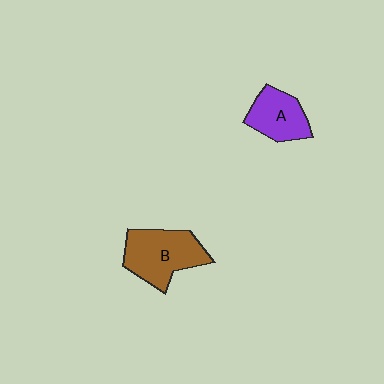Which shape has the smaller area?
Shape A (purple).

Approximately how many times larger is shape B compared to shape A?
Approximately 1.5 times.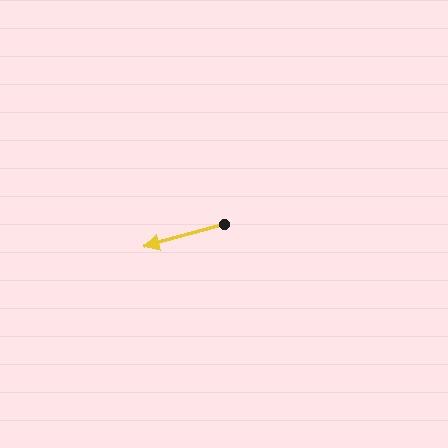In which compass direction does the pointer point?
West.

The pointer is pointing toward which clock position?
Roughly 8 o'clock.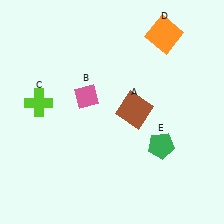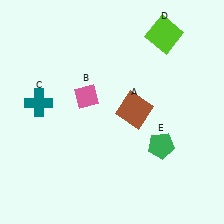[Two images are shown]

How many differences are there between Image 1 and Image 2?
There are 2 differences between the two images.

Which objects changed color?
C changed from lime to teal. D changed from orange to lime.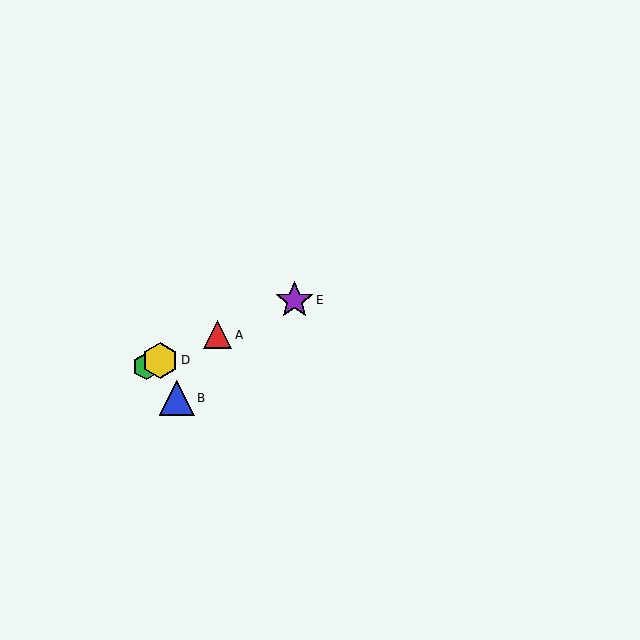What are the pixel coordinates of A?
Object A is at (218, 335).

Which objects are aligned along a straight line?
Objects A, C, D, E are aligned along a straight line.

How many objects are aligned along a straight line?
4 objects (A, C, D, E) are aligned along a straight line.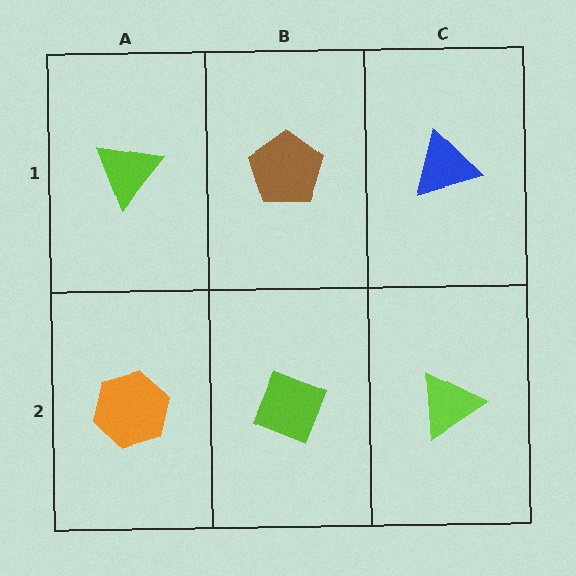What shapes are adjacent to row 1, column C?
A lime triangle (row 2, column C), a brown pentagon (row 1, column B).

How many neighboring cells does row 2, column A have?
2.